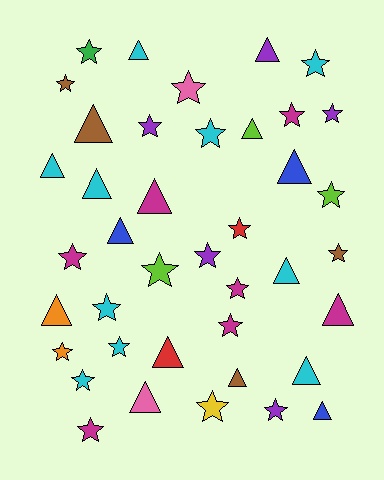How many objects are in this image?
There are 40 objects.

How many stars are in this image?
There are 23 stars.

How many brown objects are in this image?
There are 4 brown objects.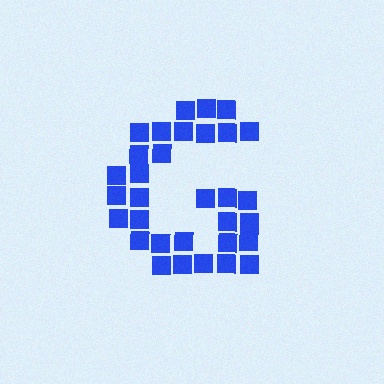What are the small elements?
The small elements are squares.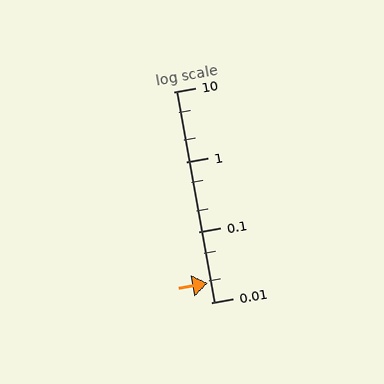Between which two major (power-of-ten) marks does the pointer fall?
The pointer is between 0.01 and 0.1.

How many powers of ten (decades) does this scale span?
The scale spans 3 decades, from 0.01 to 10.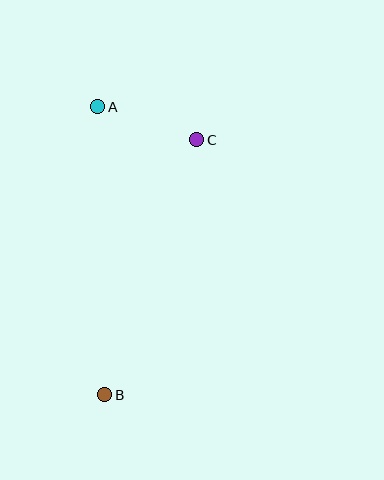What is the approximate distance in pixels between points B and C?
The distance between B and C is approximately 271 pixels.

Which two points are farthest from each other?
Points A and B are farthest from each other.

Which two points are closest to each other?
Points A and C are closest to each other.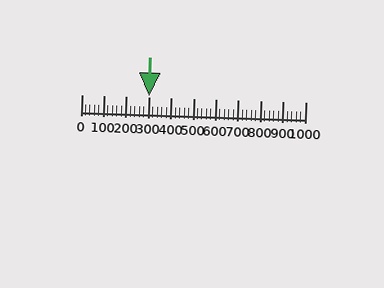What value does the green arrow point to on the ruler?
The green arrow points to approximately 301.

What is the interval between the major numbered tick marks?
The major tick marks are spaced 100 units apart.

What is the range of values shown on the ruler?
The ruler shows values from 0 to 1000.